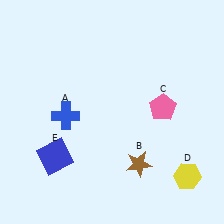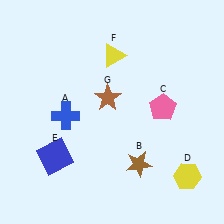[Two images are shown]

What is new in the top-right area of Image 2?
A yellow triangle (F) was added in the top-right area of Image 2.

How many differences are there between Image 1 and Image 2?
There are 2 differences between the two images.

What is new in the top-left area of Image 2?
A brown star (G) was added in the top-left area of Image 2.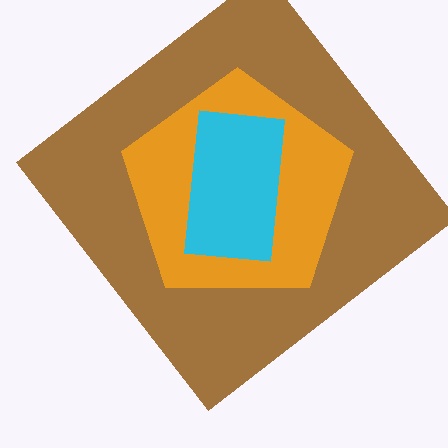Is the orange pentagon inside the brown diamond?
Yes.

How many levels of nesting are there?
3.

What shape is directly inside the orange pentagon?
The cyan rectangle.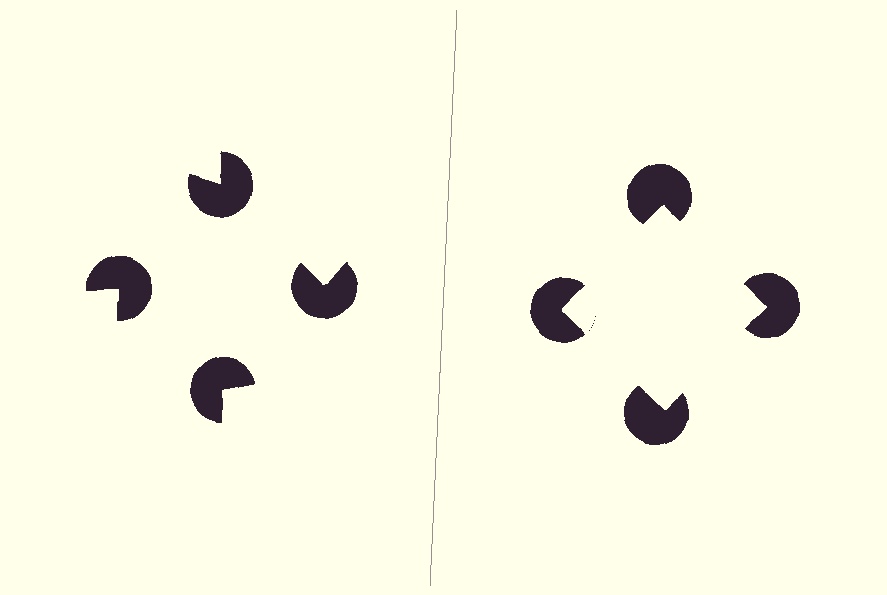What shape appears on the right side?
An illusory square.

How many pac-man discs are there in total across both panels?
8 — 4 on each side.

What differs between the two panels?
The pac-man discs are positioned identically on both sides; only the wedge orientations differ. On the right they align to a square; on the left they are misaligned.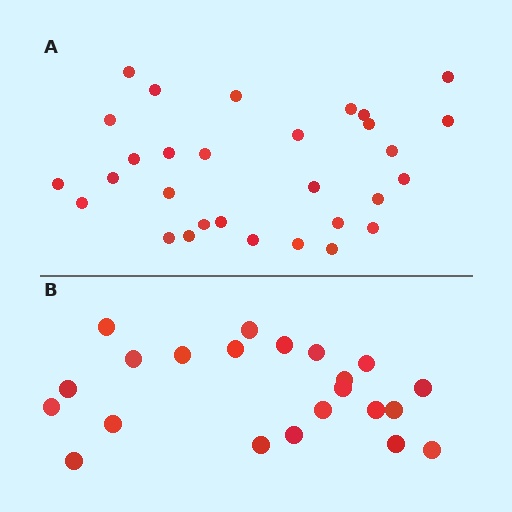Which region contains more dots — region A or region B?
Region A (the top region) has more dots.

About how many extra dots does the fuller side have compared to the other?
Region A has roughly 8 or so more dots than region B.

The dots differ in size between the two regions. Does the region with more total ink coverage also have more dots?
No. Region B has more total ink coverage because its dots are larger, but region A actually contains more individual dots. Total area can be misleading — the number of items is what matters here.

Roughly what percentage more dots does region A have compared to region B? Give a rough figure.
About 35% more.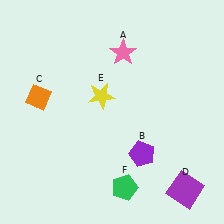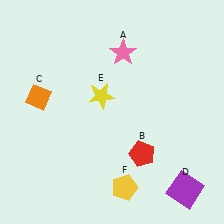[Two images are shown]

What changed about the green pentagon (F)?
In Image 1, F is green. In Image 2, it changed to yellow.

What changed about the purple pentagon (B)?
In Image 1, B is purple. In Image 2, it changed to red.